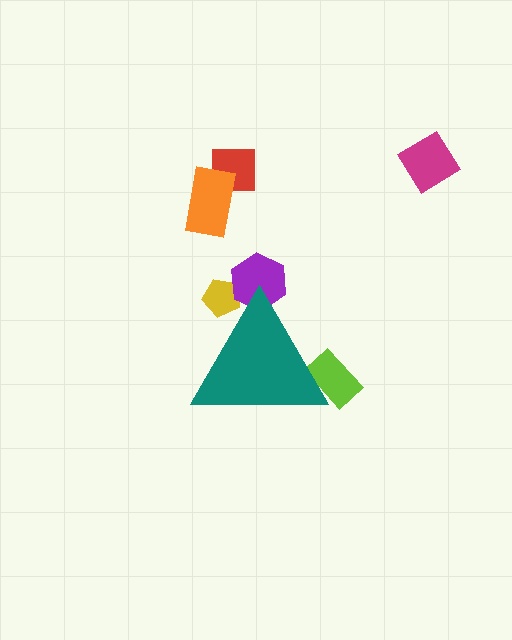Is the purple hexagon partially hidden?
Yes, the purple hexagon is partially hidden behind the teal triangle.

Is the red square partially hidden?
No, the red square is fully visible.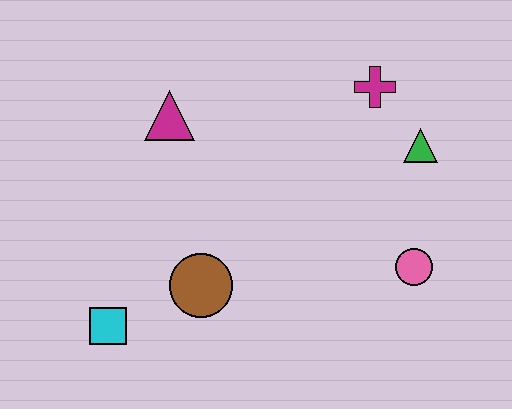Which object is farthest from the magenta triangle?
The pink circle is farthest from the magenta triangle.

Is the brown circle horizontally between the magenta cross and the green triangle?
No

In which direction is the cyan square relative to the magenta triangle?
The cyan square is below the magenta triangle.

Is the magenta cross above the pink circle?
Yes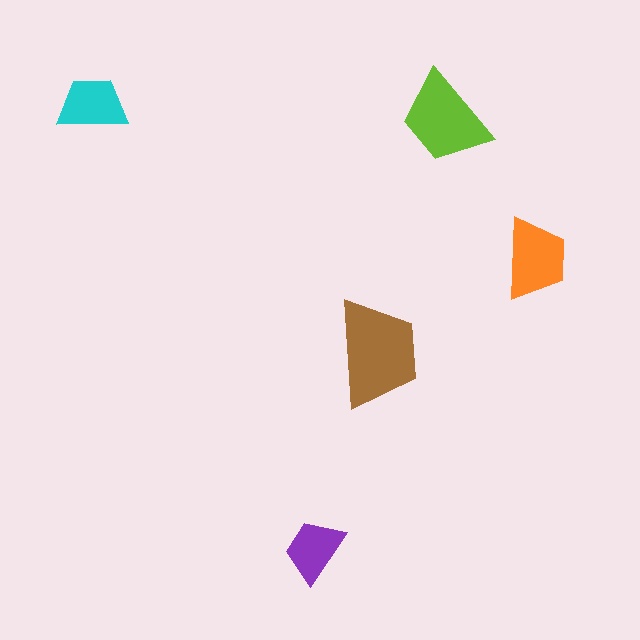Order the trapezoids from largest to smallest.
the brown one, the lime one, the orange one, the cyan one, the purple one.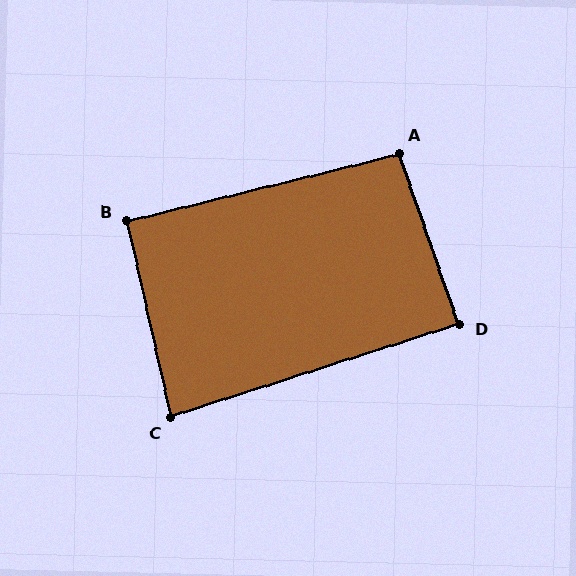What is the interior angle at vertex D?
Approximately 89 degrees (approximately right).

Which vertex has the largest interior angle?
A, at approximately 95 degrees.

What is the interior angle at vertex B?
Approximately 91 degrees (approximately right).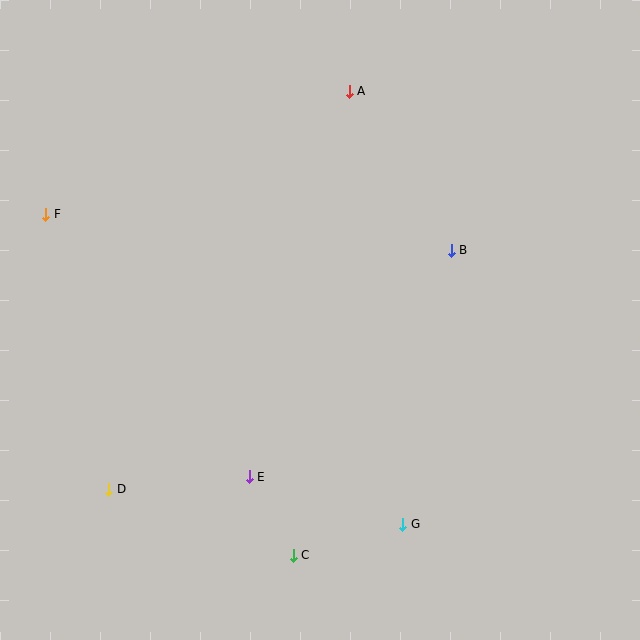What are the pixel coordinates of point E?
Point E is at (249, 477).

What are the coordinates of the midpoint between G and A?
The midpoint between G and A is at (376, 308).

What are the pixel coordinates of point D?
Point D is at (109, 489).